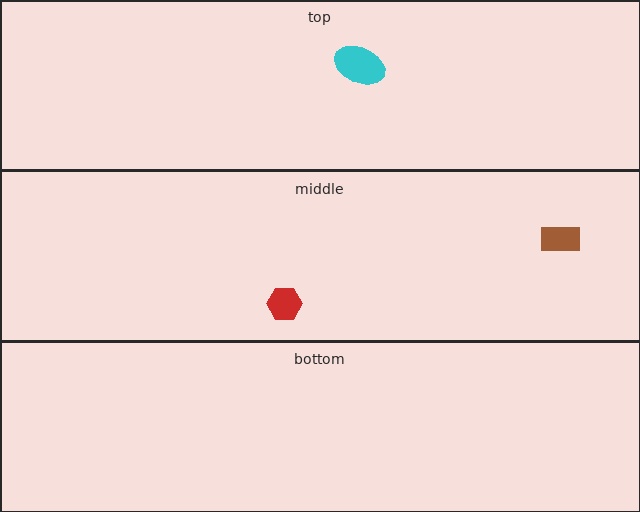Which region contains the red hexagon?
The middle region.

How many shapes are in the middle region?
2.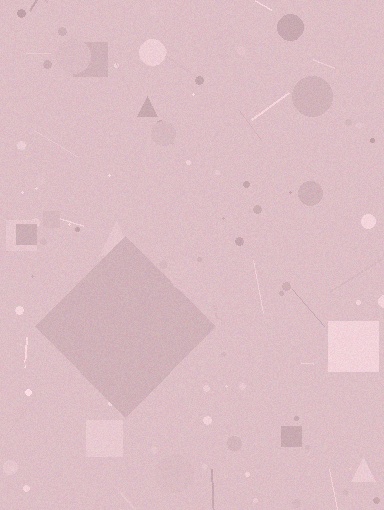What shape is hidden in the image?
A diamond is hidden in the image.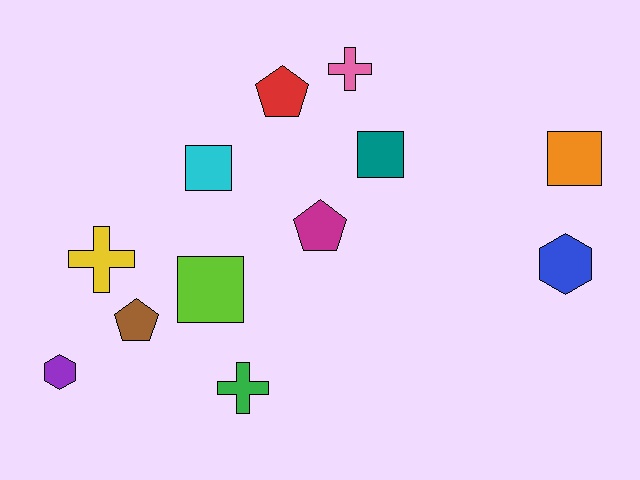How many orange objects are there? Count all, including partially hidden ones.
There is 1 orange object.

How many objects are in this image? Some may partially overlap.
There are 12 objects.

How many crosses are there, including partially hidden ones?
There are 3 crosses.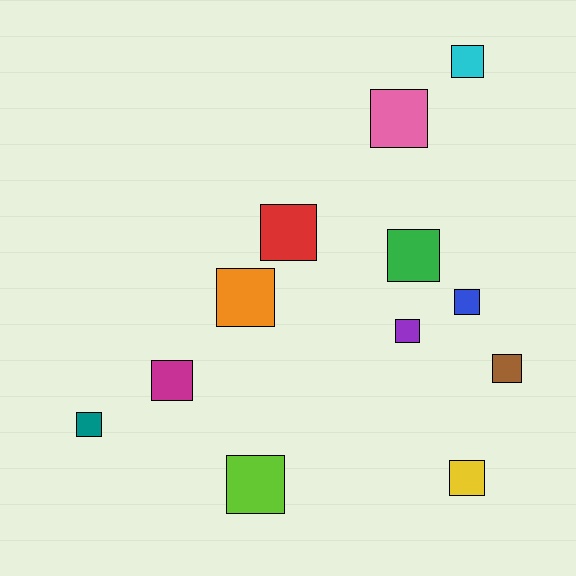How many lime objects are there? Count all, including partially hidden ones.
There is 1 lime object.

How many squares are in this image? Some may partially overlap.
There are 12 squares.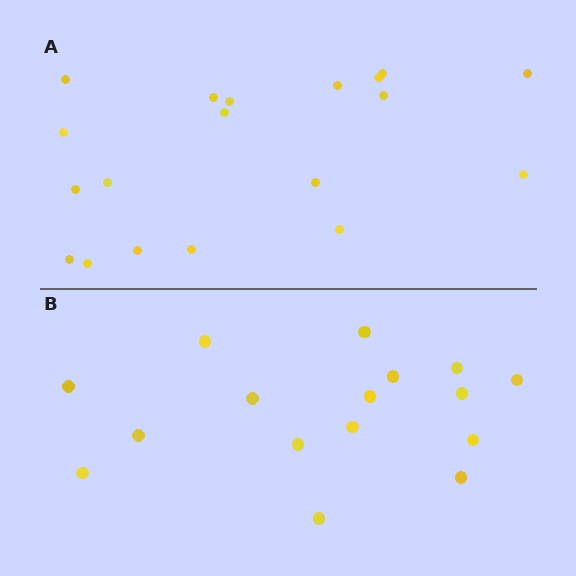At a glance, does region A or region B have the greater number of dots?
Region A (the top region) has more dots.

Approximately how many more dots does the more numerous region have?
Region A has just a few more — roughly 2 or 3 more dots than region B.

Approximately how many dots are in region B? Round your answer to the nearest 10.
About 20 dots. (The exact count is 16, which rounds to 20.)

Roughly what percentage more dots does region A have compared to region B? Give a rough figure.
About 20% more.